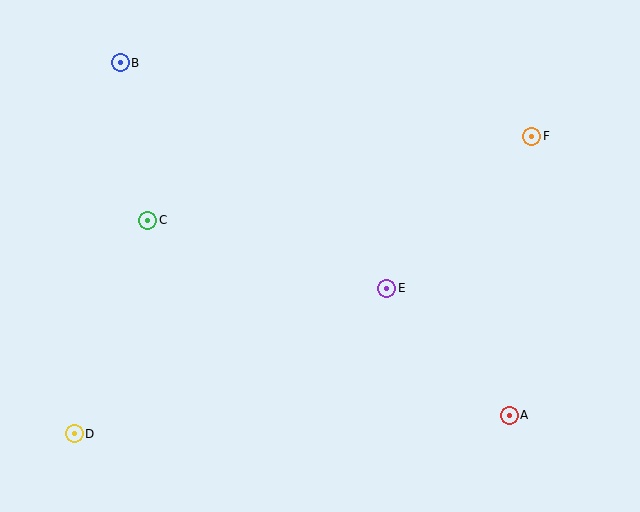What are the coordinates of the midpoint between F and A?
The midpoint between F and A is at (521, 276).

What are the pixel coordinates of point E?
Point E is at (387, 288).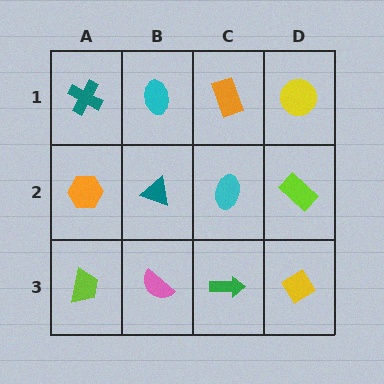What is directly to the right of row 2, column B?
A cyan ellipse.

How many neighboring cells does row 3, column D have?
2.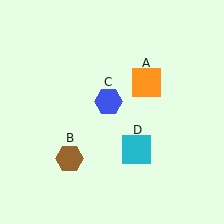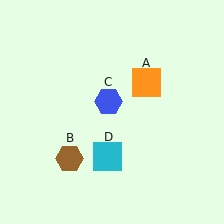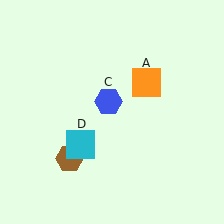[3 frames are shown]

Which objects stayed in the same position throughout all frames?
Orange square (object A) and brown hexagon (object B) and blue hexagon (object C) remained stationary.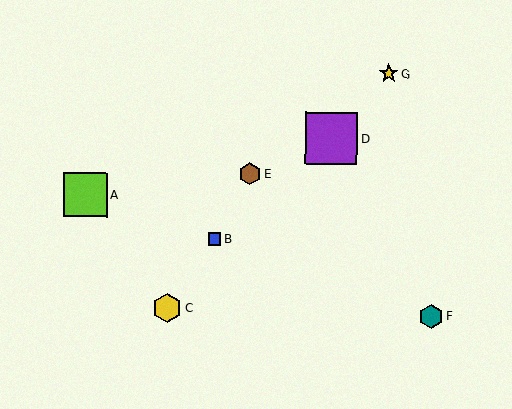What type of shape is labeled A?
Shape A is a lime square.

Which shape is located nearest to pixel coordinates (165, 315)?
The yellow hexagon (labeled C) at (167, 308) is nearest to that location.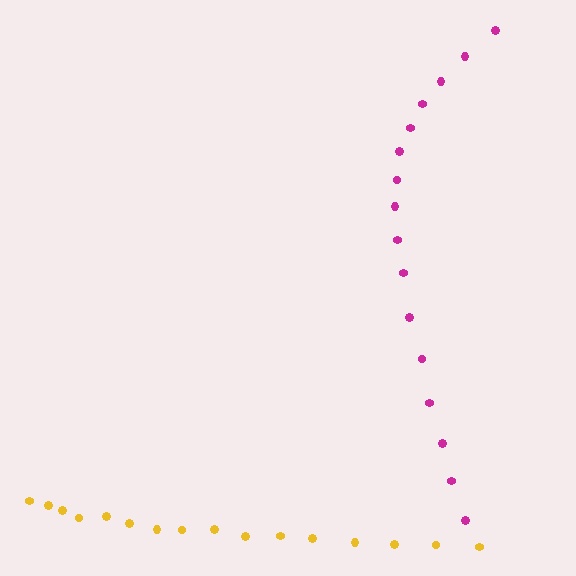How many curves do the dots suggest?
There are 2 distinct paths.